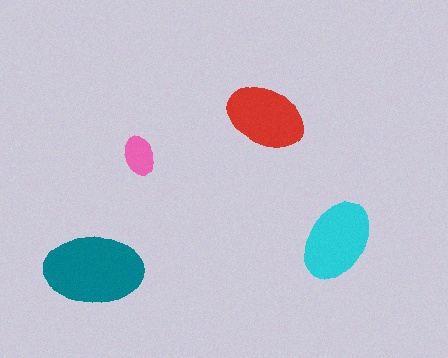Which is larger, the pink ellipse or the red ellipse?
The red one.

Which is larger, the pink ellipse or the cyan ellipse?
The cyan one.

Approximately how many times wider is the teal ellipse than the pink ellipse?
About 2.5 times wider.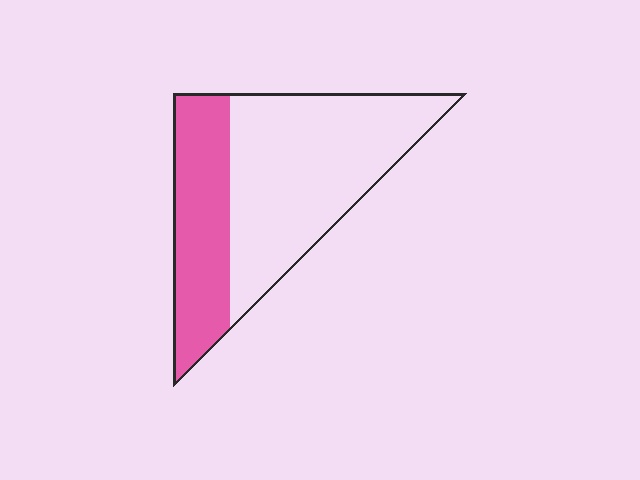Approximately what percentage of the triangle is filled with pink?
Approximately 35%.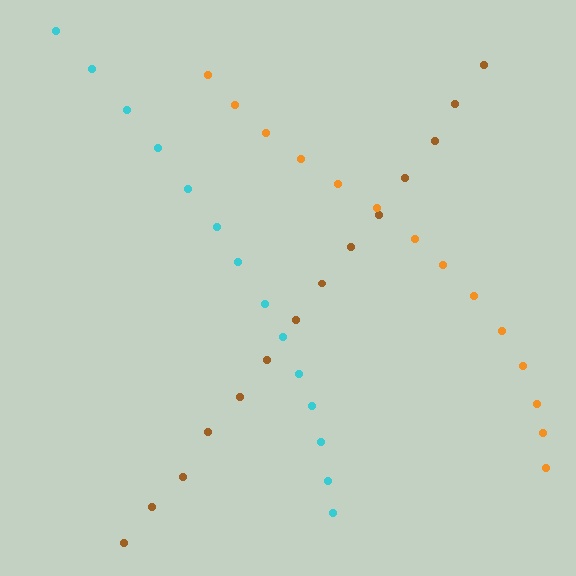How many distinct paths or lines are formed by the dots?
There are 3 distinct paths.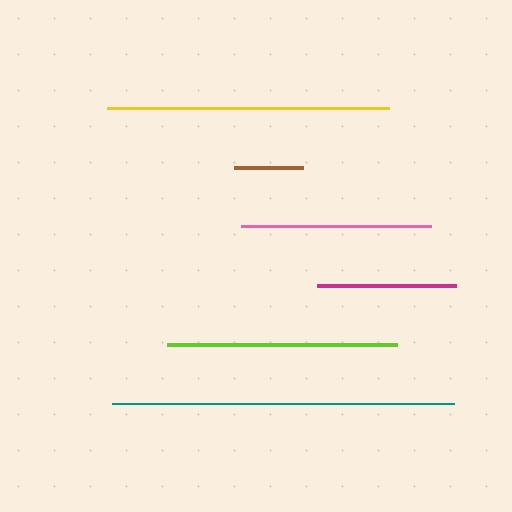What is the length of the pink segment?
The pink segment is approximately 189 pixels long.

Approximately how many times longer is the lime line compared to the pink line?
The lime line is approximately 1.2 times the length of the pink line.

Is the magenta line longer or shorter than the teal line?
The teal line is longer than the magenta line.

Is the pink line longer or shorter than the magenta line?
The pink line is longer than the magenta line.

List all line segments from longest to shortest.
From longest to shortest: teal, yellow, lime, pink, magenta, brown.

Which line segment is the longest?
The teal line is the longest at approximately 342 pixels.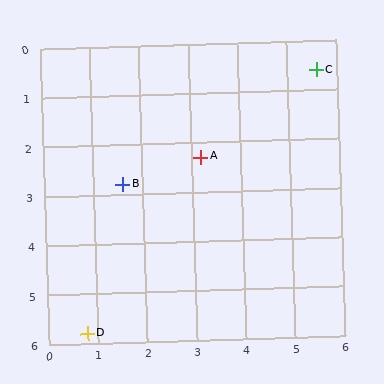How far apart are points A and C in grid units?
Points A and C are about 2.9 grid units apart.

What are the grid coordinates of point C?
Point C is at approximately (5.6, 0.6).